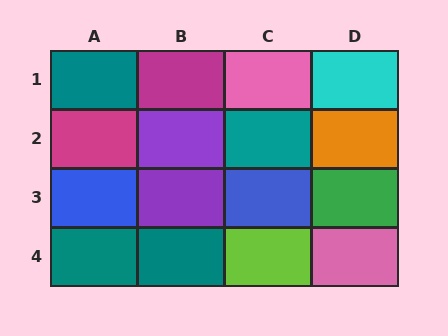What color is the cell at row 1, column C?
Pink.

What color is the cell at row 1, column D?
Cyan.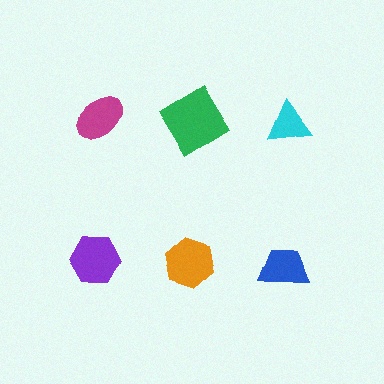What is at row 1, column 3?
A cyan triangle.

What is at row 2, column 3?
A blue trapezoid.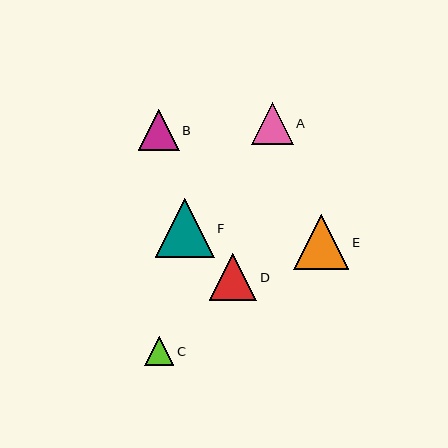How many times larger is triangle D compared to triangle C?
Triangle D is approximately 1.6 times the size of triangle C.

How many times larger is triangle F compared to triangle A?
Triangle F is approximately 1.4 times the size of triangle A.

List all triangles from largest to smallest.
From largest to smallest: F, E, D, A, B, C.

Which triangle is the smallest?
Triangle C is the smallest with a size of approximately 29 pixels.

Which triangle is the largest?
Triangle F is the largest with a size of approximately 59 pixels.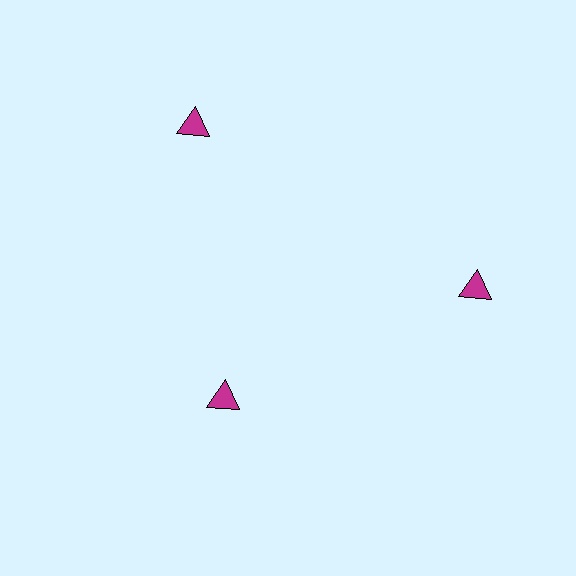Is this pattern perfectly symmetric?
No. The 3 magenta triangles are arranged in a ring, but one element near the 7 o'clock position is pulled inward toward the center, breaking the 3-fold rotational symmetry.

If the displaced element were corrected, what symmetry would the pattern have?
It would have 3-fold rotational symmetry — the pattern would map onto itself every 120 degrees.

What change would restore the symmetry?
The symmetry would be restored by moving it outward, back onto the ring so that all 3 triangles sit at equal angles and equal distance from the center.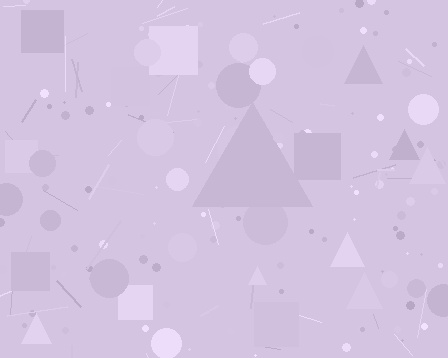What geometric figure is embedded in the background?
A triangle is embedded in the background.